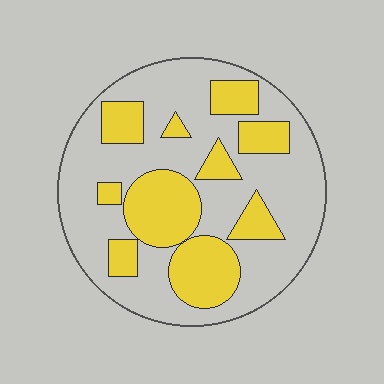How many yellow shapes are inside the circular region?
10.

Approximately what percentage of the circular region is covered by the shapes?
Approximately 35%.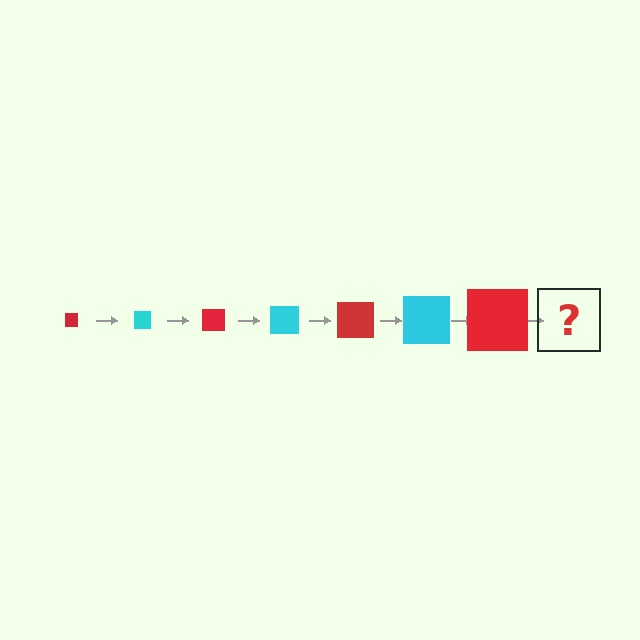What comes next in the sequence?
The next element should be a cyan square, larger than the previous one.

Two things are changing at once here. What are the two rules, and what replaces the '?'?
The two rules are that the square grows larger each step and the color cycles through red and cyan. The '?' should be a cyan square, larger than the previous one.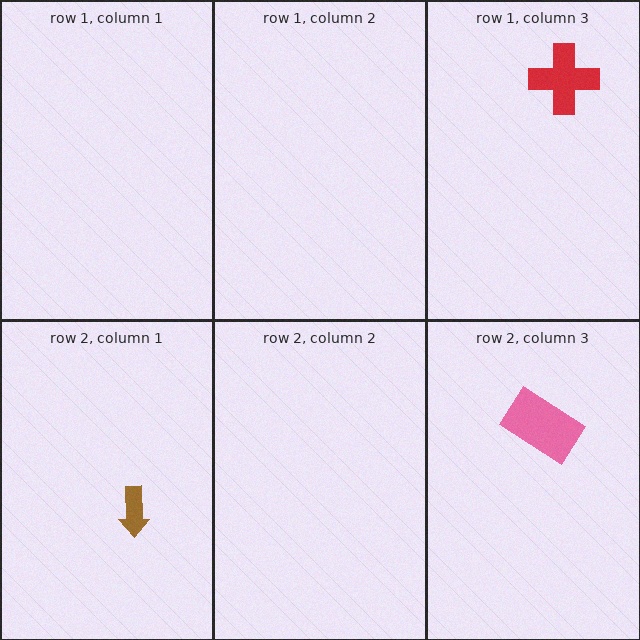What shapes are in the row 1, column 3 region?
The red cross.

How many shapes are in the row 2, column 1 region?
1.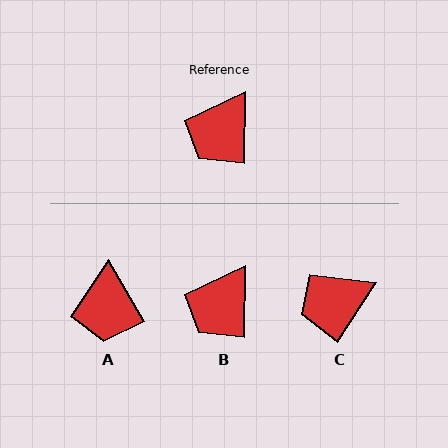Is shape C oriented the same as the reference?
No, it is off by about 32 degrees.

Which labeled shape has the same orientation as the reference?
B.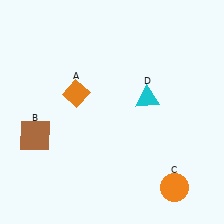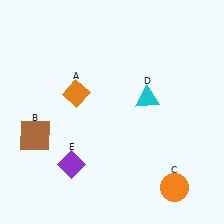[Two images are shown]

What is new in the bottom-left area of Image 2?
A purple diamond (E) was added in the bottom-left area of Image 2.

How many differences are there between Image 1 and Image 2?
There is 1 difference between the two images.